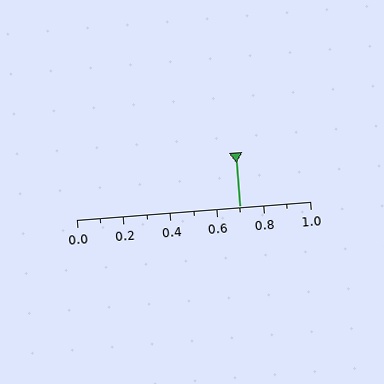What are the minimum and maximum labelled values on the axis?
The axis runs from 0.0 to 1.0.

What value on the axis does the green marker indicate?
The marker indicates approximately 0.7.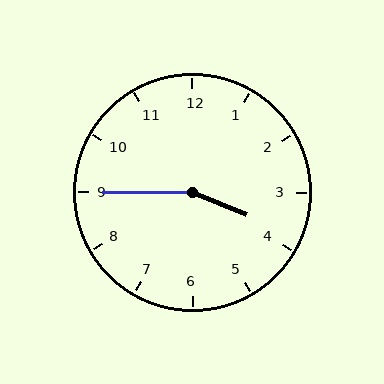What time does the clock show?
3:45.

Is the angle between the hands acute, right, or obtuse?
It is obtuse.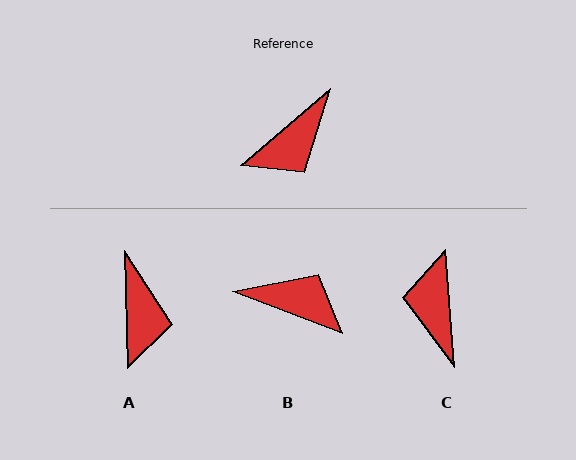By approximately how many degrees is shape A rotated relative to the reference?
Approximately 50 degrees counter-clockwise.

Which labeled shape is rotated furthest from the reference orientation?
C, about 126 degrees away.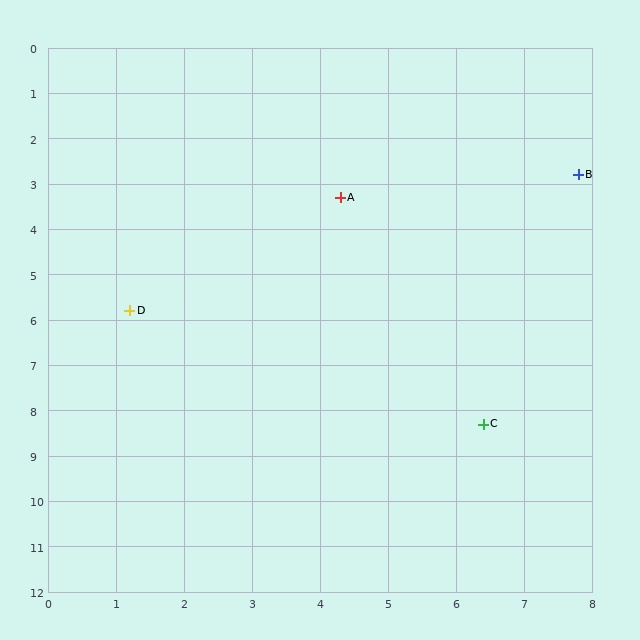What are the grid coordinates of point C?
Point C is at approximately (6.4, 8.3).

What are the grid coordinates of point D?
Point D is at approximately (1.2, 5.8).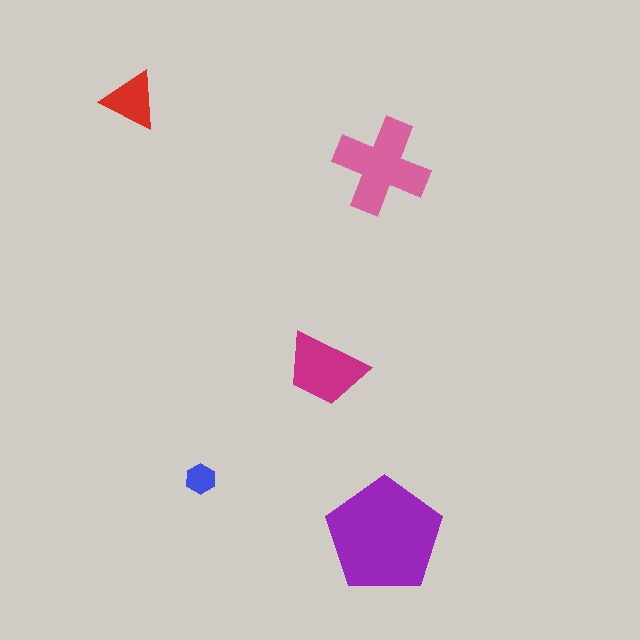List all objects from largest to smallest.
The purple pentagon, the pink cross, the magenta trapezoid, the red triangle, the blue hexagon.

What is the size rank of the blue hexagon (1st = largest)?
5th.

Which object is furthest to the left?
The red triangle is leftmost.